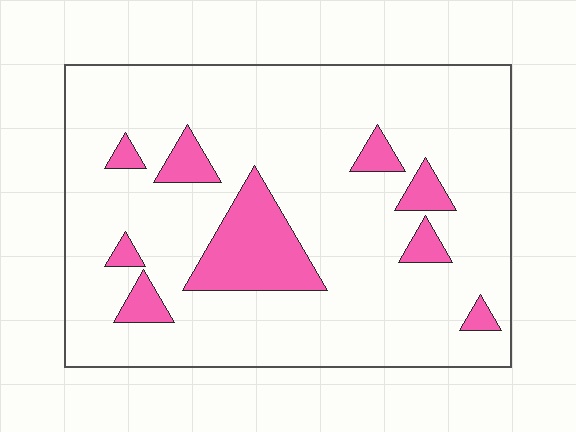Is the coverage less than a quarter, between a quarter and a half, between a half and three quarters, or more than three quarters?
Less than a quarter.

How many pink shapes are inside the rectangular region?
9.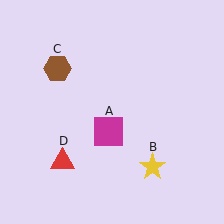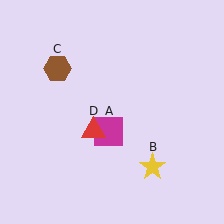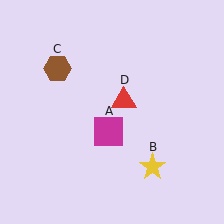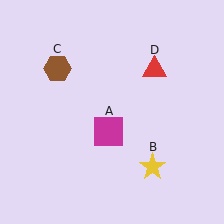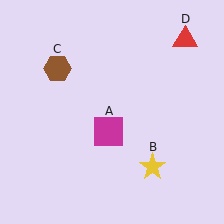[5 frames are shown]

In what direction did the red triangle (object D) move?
The red triangle (object D) moved up and to the right.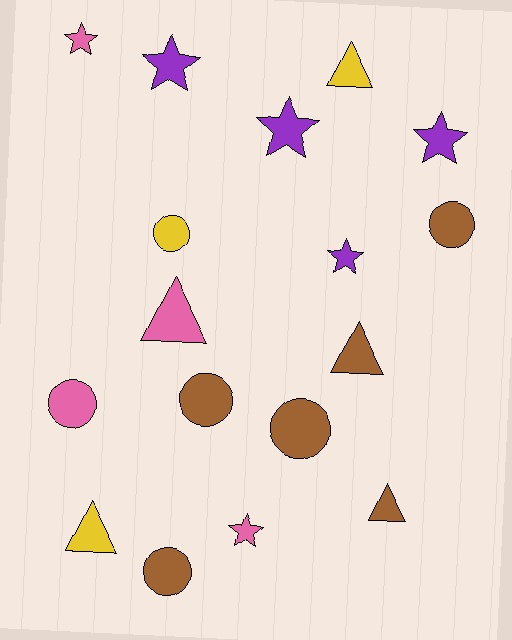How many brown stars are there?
There are no brown stars.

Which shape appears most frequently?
Star, with 6 objects.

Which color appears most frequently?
Brown, with 6 objects.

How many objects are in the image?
There are 17 objects.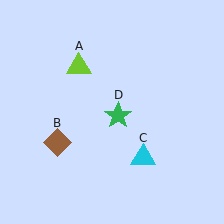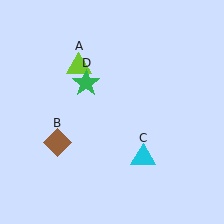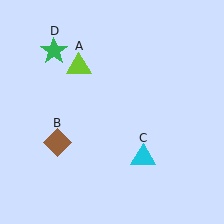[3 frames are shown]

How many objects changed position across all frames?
1 object changed position: green star (object D).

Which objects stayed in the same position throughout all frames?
Lime triangle (object A) and brown diamond (object B) and cyan triangle (object C) remained stationary.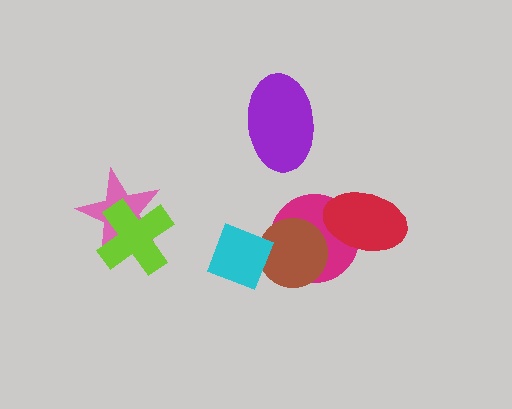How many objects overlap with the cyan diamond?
1 object overlaps with the cyan diamond.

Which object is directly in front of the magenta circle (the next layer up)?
The red ellipse is directly in front of the magenta circle.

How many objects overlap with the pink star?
1 object overlaps with the pink star.